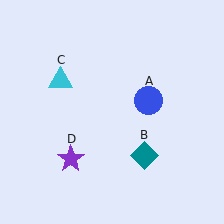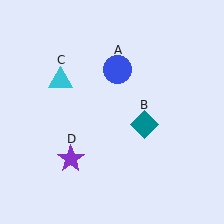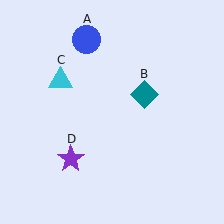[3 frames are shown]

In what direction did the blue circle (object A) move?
The blue circle (object A) moved up and to the left.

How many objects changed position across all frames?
2 objects changed position: blue circle (object A), teal diamond (object B).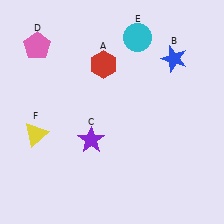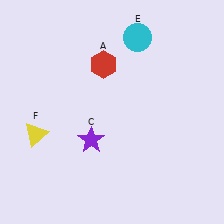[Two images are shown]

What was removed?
The pink pentagon (D), the blue star (B) were removed in Image 2.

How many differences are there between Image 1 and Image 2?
There are 2 differences between the two images.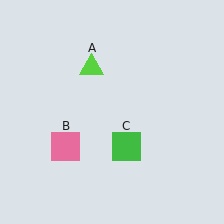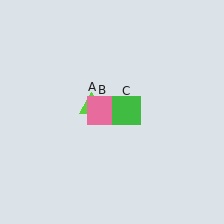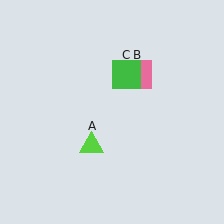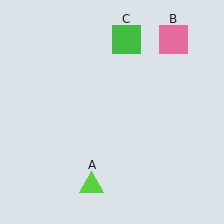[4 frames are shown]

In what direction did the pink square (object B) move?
The pink square (object B) moved up and to the right.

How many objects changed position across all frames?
3 objects changed position: lime triangle (object A), pink square (object B), green square (object C).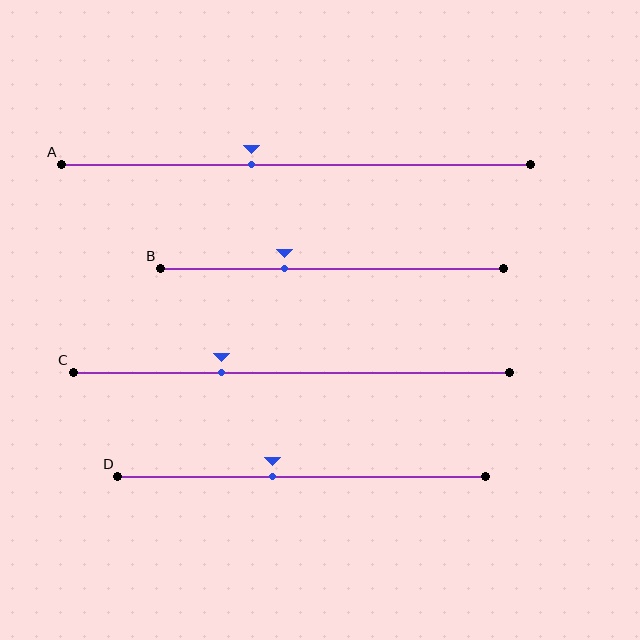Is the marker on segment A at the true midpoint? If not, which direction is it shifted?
No, the marker on segment A is shifted to the left by about 9% of the segment length.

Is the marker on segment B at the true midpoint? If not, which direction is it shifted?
No, the marker on segment B is shifted to the left by about 14% of the segment length.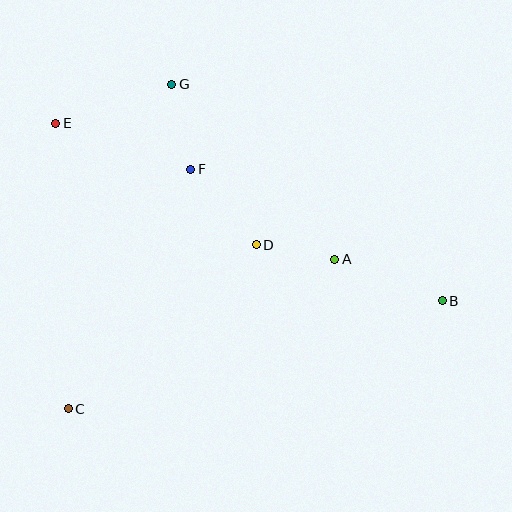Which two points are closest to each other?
Points A and D are closest to each other.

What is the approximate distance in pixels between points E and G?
The distance between E and G is approximately 122 pixels.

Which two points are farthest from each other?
Points B and E are farthest from each other.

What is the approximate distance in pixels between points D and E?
The distance between D and E is approximately 235 pixels.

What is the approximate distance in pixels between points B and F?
The distance between B and F is approximately 284 pixels.